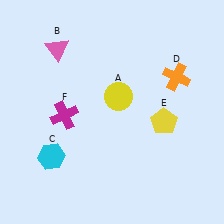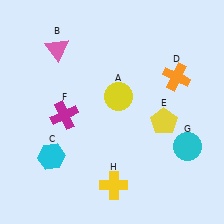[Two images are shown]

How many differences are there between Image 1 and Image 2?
There are 2 differences between the two images.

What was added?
A cyan circle (G), a yellow cross (H) were added in Image 2.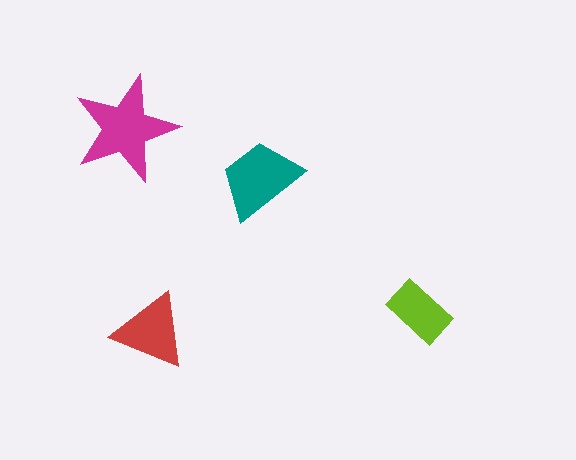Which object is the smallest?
The lime rectangle.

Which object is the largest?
The magenta star.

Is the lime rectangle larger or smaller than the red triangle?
Smaller.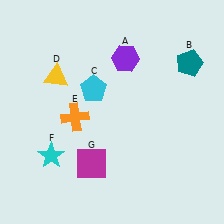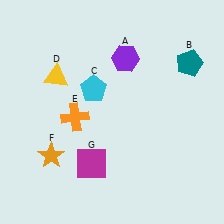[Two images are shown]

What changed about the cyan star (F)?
In Image 1, F is cyan. In Image 2, it changed to orange.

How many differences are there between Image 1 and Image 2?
There is 1 difference between the two images.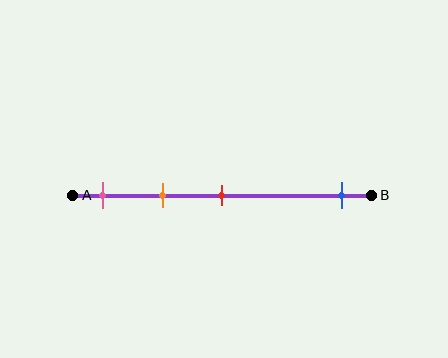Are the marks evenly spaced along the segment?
No, the marks are not evenly spaced.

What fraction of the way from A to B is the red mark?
The red mark is approximately 50% (0.5) of the way from A to B.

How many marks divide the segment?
There are 4 marks dividing the segment.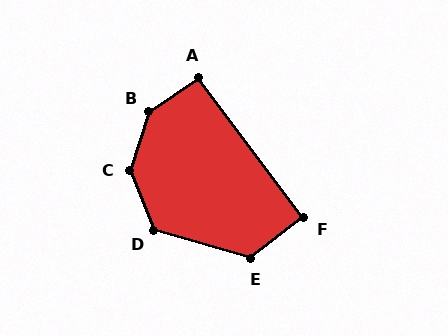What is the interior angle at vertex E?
Approximately 127 degrees (obtuse).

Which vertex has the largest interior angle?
B, at approximately 142 degrees.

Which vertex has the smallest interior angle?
F, at approximately 90 degrees.